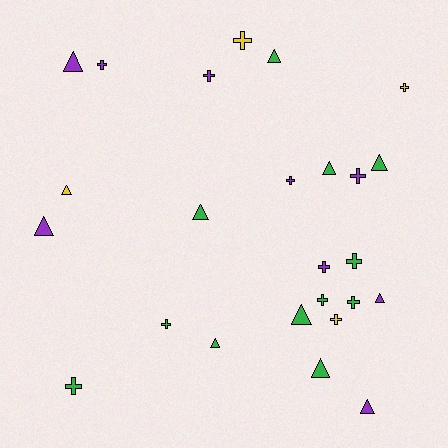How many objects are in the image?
There are 25 objects.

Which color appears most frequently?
Green, with 12 objects.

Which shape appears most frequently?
Cross, with 13 objects.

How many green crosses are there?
There are 5 green crosses.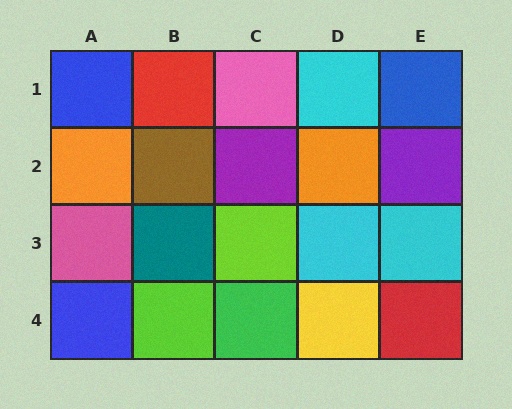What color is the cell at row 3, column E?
Cyan.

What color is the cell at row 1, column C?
Pink.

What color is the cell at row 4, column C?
Green.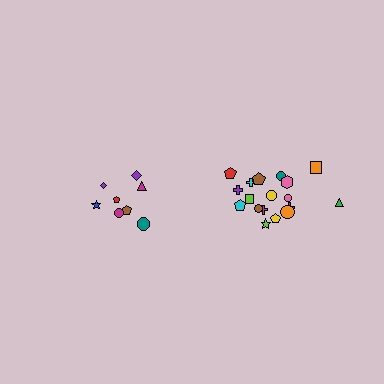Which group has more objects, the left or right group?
The right group.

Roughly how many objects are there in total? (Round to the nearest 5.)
Roughly 25 objects in total.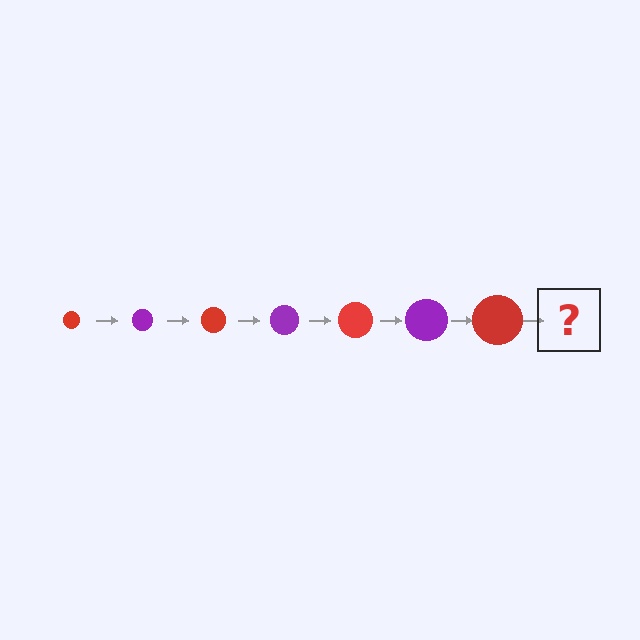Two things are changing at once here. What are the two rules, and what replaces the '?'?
The two rules are that the circle grows larger each step and the color cycles through red and purple. The '?' should be a purple circle, larger than the previous one.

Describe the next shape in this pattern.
It should be a purple circle, larger than the previous one.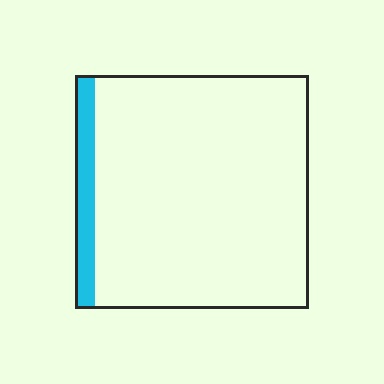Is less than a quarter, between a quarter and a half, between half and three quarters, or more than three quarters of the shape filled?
Less than a quarter.